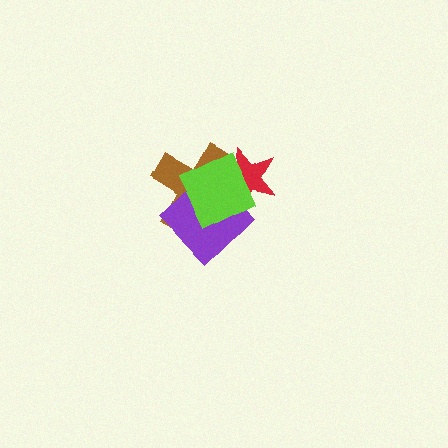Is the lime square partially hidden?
No, no other shape covers it.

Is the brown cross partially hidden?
Yes, it is partially covered by another shape.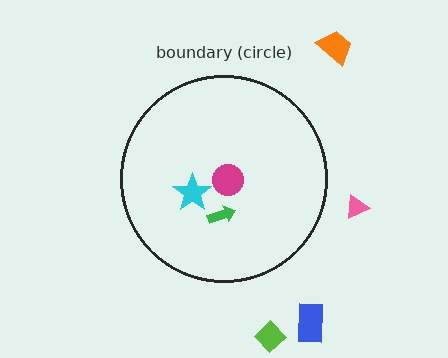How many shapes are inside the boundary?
3 inside, 4 outside.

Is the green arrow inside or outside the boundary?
Inside.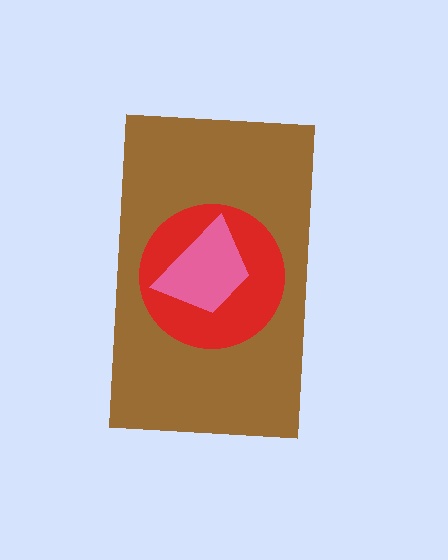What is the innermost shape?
The pink trapezoid.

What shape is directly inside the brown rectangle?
The red circle.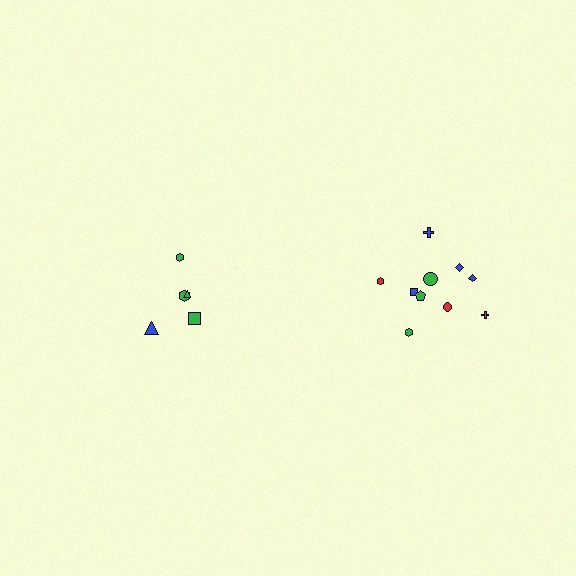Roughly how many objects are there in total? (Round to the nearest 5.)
Roughly 15 objects in total.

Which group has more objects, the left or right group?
The right group.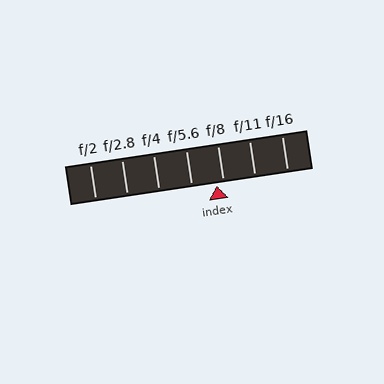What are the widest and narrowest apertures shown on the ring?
The widest aperture shown is f/2 and the narrowest is f/16.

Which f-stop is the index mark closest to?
The index mark is closest to f/8.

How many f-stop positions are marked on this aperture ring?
There are 7 f-stop positions marked.